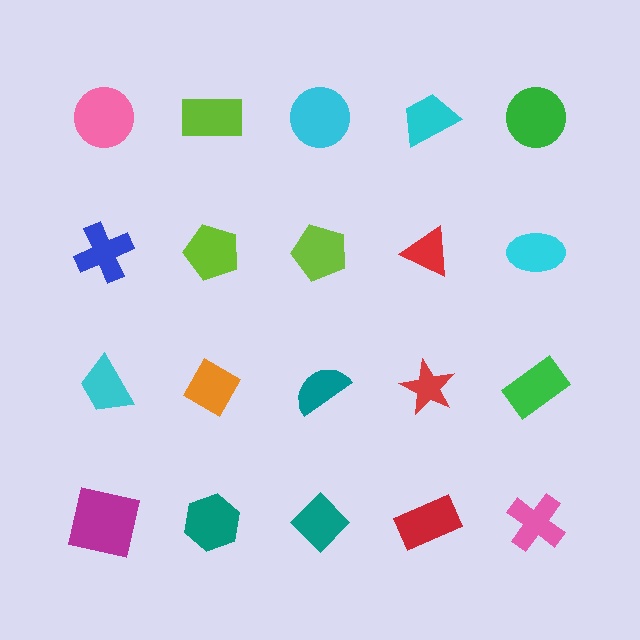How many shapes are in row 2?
5 shapes.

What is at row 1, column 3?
A cyan circle.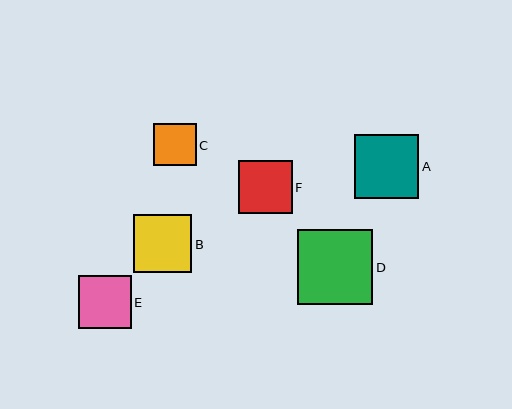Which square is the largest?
Square D is the largest with a size of approximately 75 pixels.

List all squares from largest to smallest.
From largest to smallest: D, A, B, F, E, C.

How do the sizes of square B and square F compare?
Square B and square F are approximately the same size.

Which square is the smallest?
Square C is the smallest with a size of approximately 42 pixels.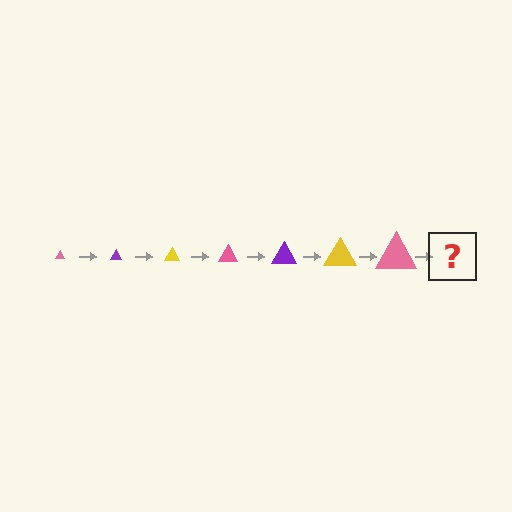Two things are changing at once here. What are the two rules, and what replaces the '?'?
The two rules are that the triangle grows larger each step and the color cycles through pink, purple, and yellow. The '?' should be a purple triangle, larger than the previous one.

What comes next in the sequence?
The next element should be a purple triangle, larger than the previous one.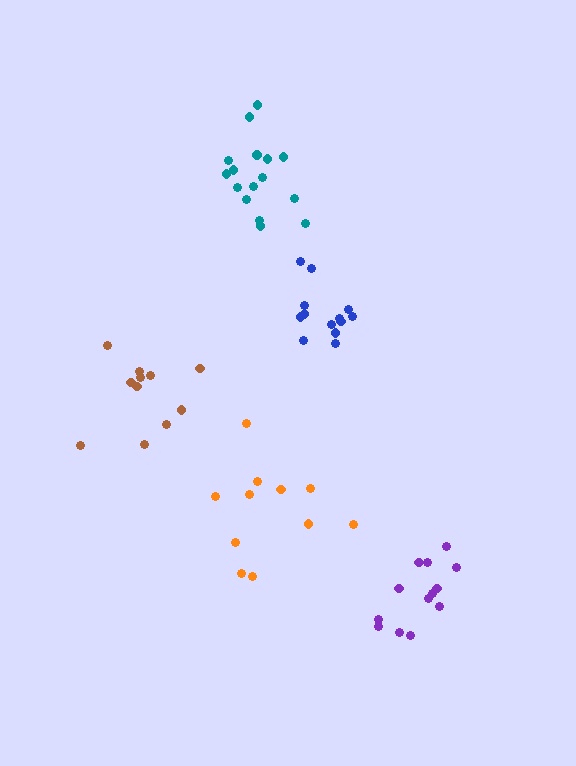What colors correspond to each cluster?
The clusters are colored: blue, purple, teal, orange, brown.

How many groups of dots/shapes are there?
There are 5 groups.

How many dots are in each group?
Group 1: 13 dots, Group 2: 13 dots, Group 3: 16 dots, Group 4: 11 dots, Group 5: 11 dots (64 total).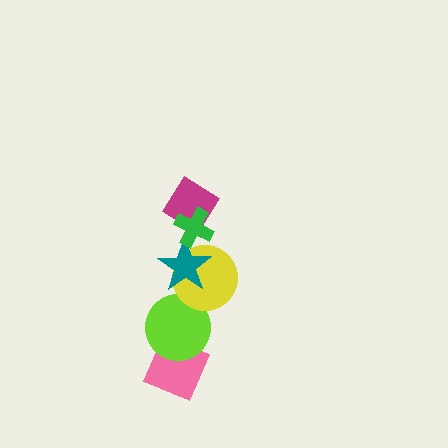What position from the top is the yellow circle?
The yellow circle is 4th from the top.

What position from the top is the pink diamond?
The pink diamond is 6th from the top.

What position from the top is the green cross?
The green cross is 1st from the top.